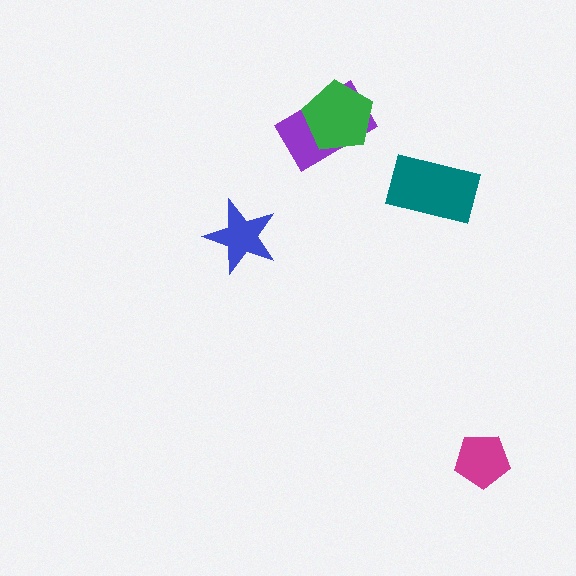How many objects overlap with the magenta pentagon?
0 objects overlap with the magenta pentagon.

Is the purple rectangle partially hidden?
Yes, it is partially covered by another shape.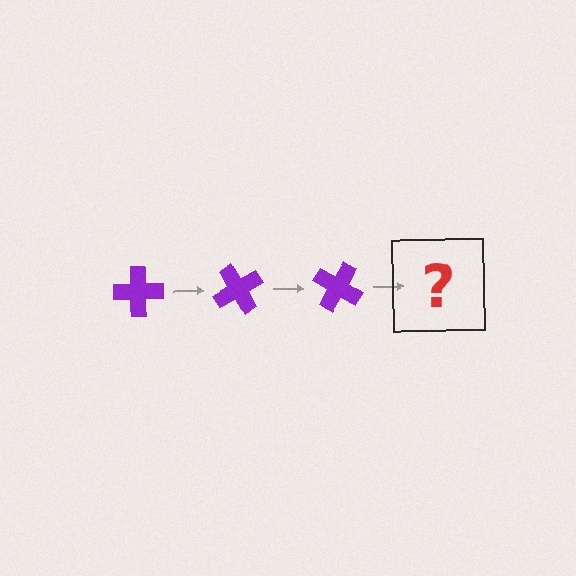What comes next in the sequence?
The next element should be a purple cross rotated 180 degrees.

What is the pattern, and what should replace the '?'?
The pattern is that the cross rotates 60 degrees each step. The '?' should be a purple cross rotated 180 degrees.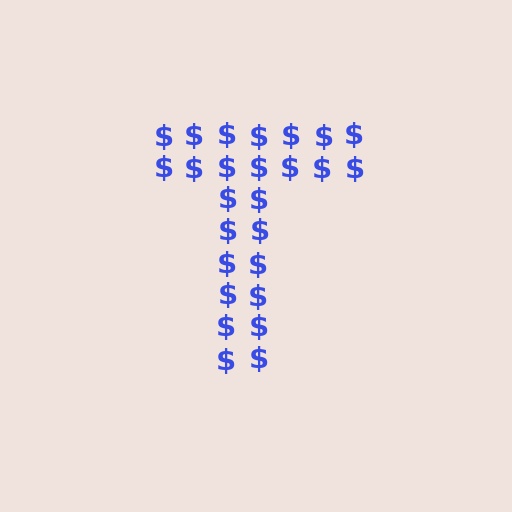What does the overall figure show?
The overall figure shows the letter T.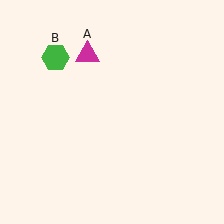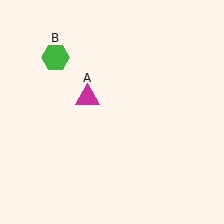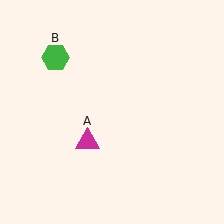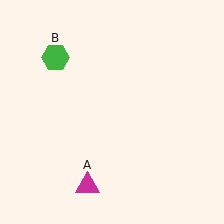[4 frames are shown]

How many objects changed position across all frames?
1 object changed position: magenta triangle (object A).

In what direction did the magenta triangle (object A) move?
The magenta triangle (object A) moved down.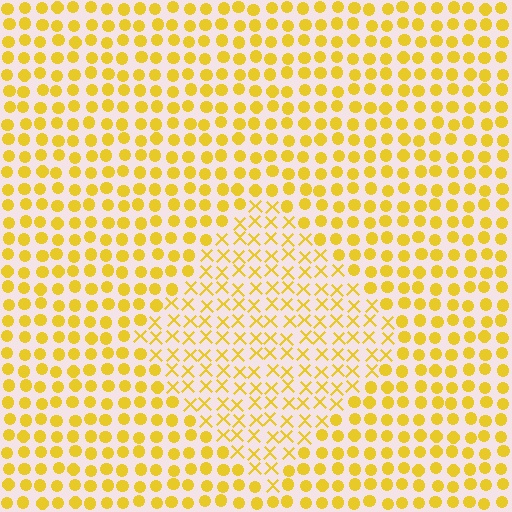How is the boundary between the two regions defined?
The boundary is defined by a change in element shape: X marks inside vs. circles outside. All elements share the same color and spacing.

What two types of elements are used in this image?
The image uses X marks inside the diamond region and circles outside it.